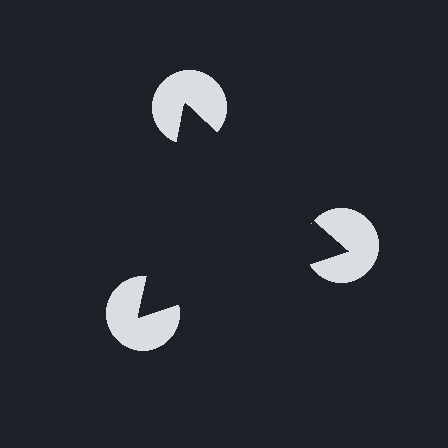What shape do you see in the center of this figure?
An illusory triangle — its edges are inferred from the aligned wedge cuts in the pac-man discs, not physically drawn.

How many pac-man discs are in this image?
There are 3 — one at each vertex of the illusory triangle.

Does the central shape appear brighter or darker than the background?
It typically appears slightly darker than the background, even though no actual brightness change is drawn.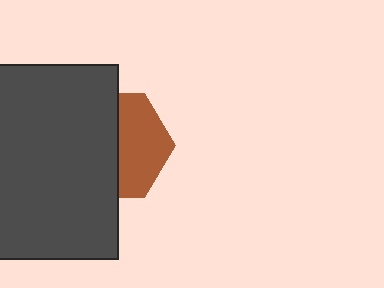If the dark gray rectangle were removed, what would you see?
You would see the complete brown hexagon.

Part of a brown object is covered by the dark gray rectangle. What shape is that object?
It is a hexagon.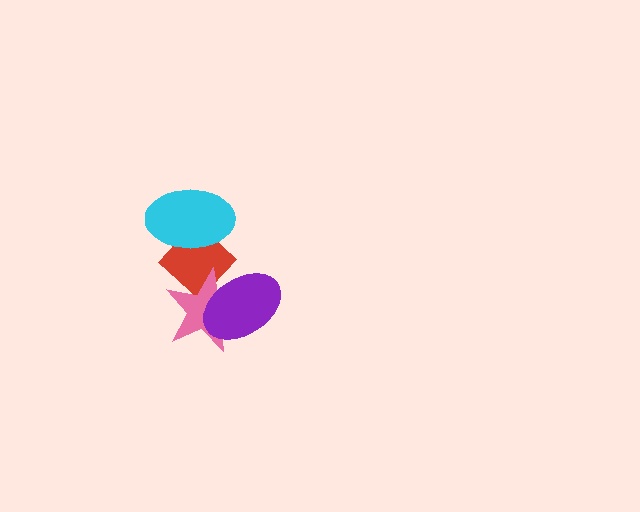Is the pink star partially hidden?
Yes, it is partially covered by another shape.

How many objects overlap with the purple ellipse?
1 object overlaps with the purple ellipse.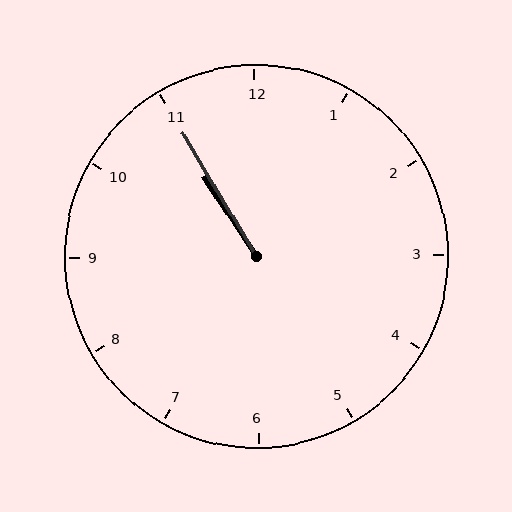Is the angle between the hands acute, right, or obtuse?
It is acute.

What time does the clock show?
10:55.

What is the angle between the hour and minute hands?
Approximately 2 degrees.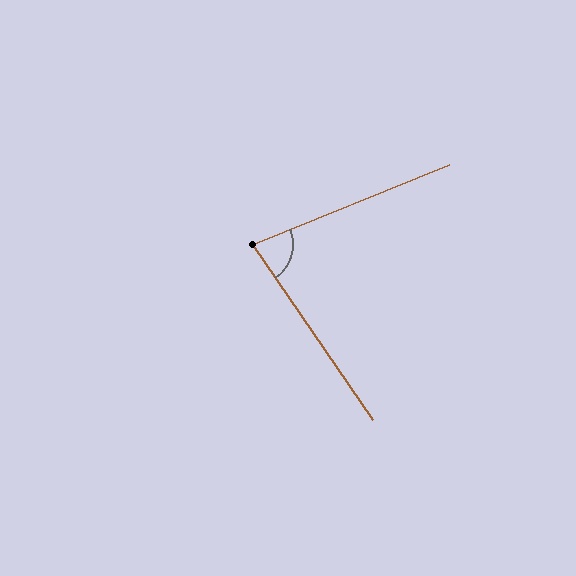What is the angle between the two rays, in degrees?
Approximately 78 degrees.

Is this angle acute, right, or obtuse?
It is acute.